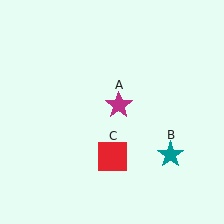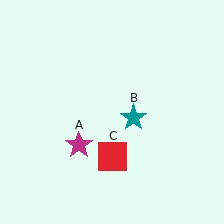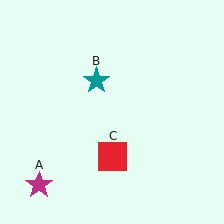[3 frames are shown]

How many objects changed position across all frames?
2 objects changed position: magenta star (object A), teal star (object B).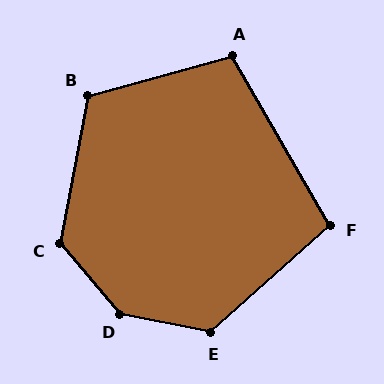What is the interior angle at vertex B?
Approximately 116 degrees (obtuse).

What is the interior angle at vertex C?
Approximately 129 degrees (obtuse).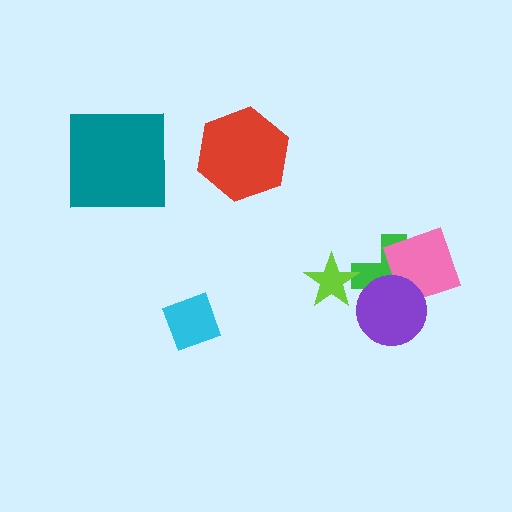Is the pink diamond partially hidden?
Yes, it is partially covered by another shape.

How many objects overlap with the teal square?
0 objects overlap with the teal square.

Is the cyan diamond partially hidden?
No, no other shape covers it.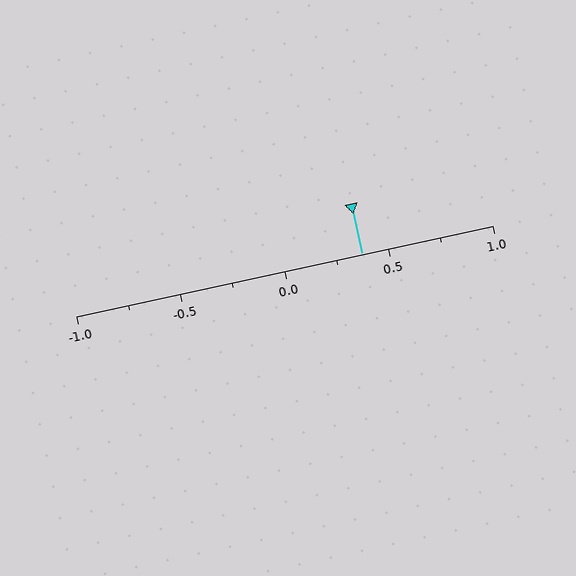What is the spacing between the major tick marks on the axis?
The major ticks are spaced 0.5 apart.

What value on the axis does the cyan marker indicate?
The marker indicates approximately 0.38.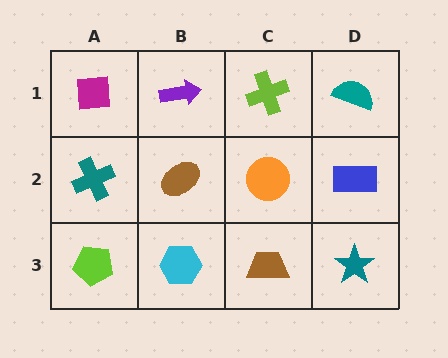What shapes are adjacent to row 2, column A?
A magenta square (row 1, column A), a lime pentagon (row 3, column A), a brown ellipse (row 2, column B).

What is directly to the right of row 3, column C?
A teal star.